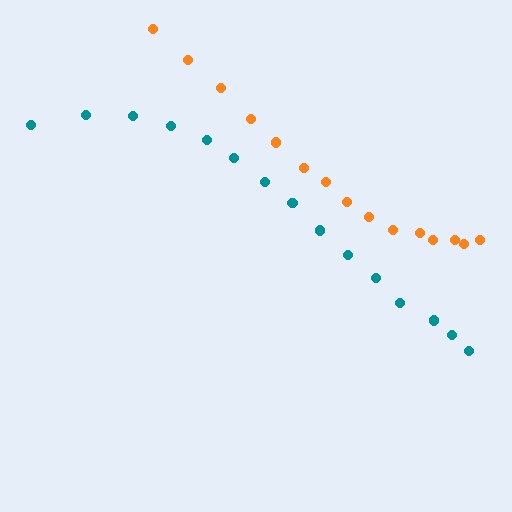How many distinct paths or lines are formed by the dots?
There are 2 distinct paths.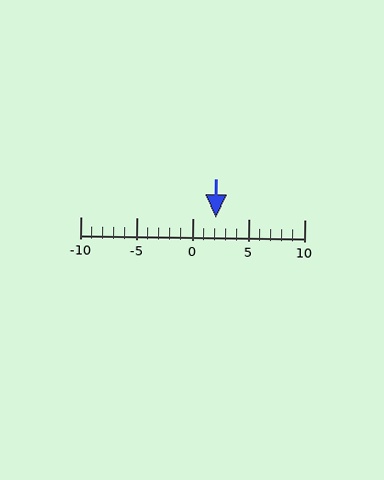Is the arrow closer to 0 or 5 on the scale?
The arrow is closer to 0.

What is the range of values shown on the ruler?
The ruler shows values from -10 to 10.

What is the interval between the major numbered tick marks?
The major tick marks are spaced 5 units apart.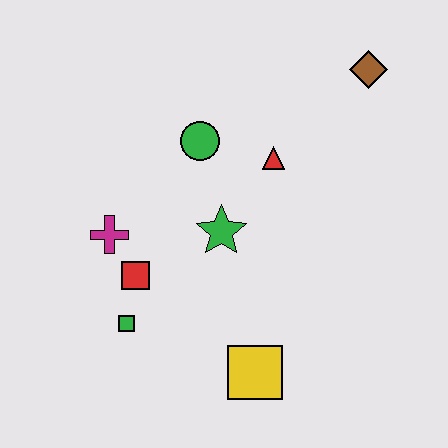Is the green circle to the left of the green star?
Yes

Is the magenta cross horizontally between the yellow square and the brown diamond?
No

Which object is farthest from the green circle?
The yellow square is farthest from the green circle.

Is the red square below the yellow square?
No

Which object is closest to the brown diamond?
The red triangle is closest to the brown diamond.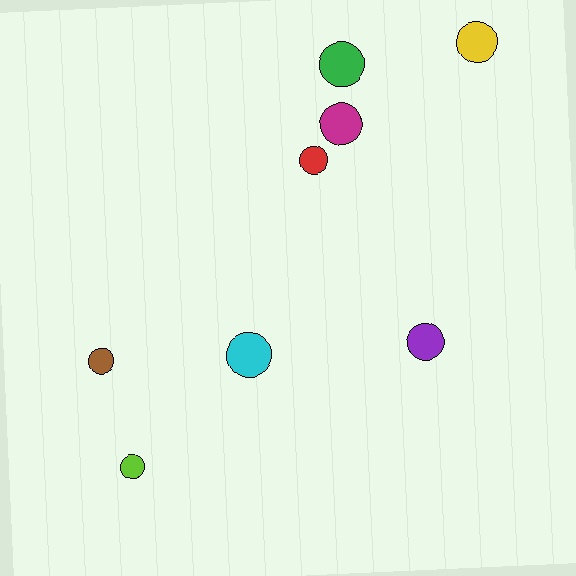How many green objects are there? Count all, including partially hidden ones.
There is 1 green object.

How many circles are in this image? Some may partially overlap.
There are 8 circles.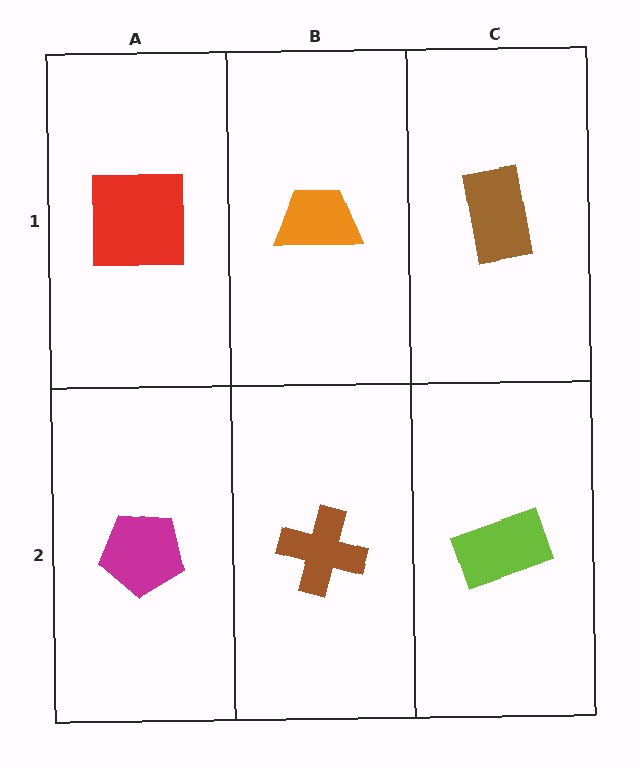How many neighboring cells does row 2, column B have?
3.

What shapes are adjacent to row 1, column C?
A lime rectangle (row 2, column C), an orange trapezoid (row 1, column B).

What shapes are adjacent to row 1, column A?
A magenta pentagon (row 2, column A), an orange trapezoid (row 1, column B).